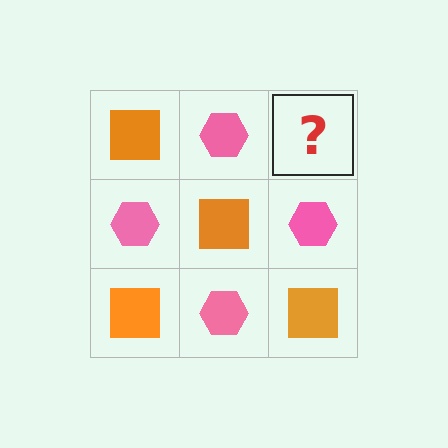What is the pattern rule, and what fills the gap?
The rule is that it alternates orange square and pink hexagon in a checkerboard pattern. The gap should be filled with an orange square.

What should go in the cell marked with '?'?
The missing cell should contain an orange square.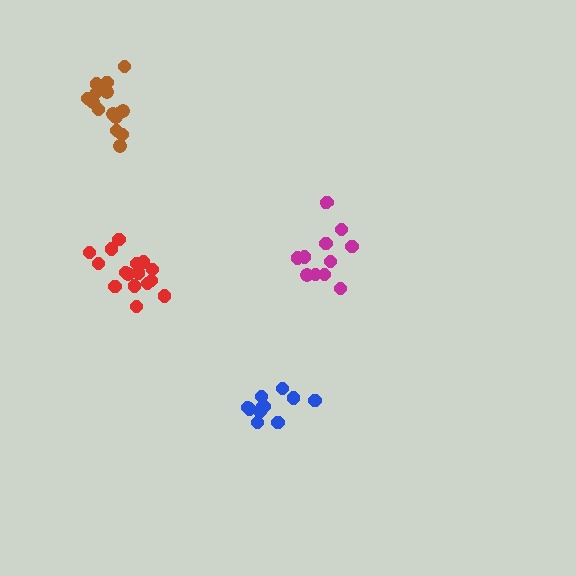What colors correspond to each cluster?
The clusters are colored: blue, red, magenta, brown.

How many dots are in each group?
Group 1: 11 dots, Group 2: 16 dots, Group 3: 11 dots, Group 4: 15 dots (53 total).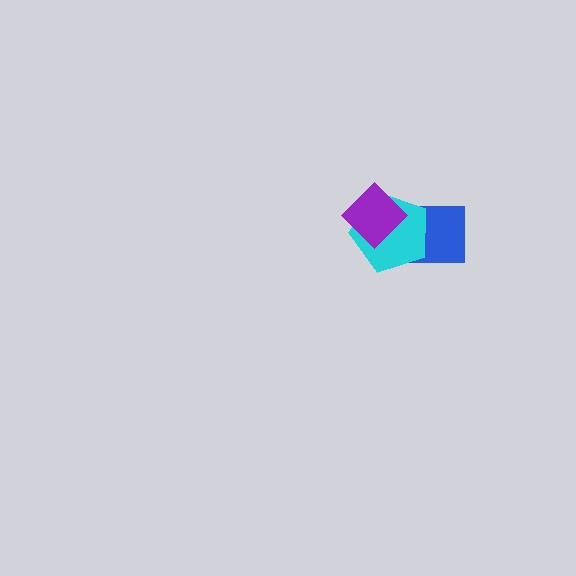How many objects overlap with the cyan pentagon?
2 objects overlap with the cyan pentagon.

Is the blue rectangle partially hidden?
Yes, it is partially covered by another shape.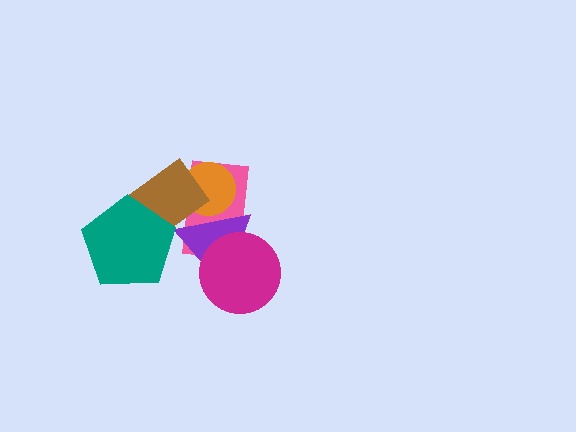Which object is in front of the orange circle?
The brown rectangle is in front of the orange circle.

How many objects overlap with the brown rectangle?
4 objects overlap with the brown rectangle.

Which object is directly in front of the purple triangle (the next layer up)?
The orange circle is directly in front of the purple triangle.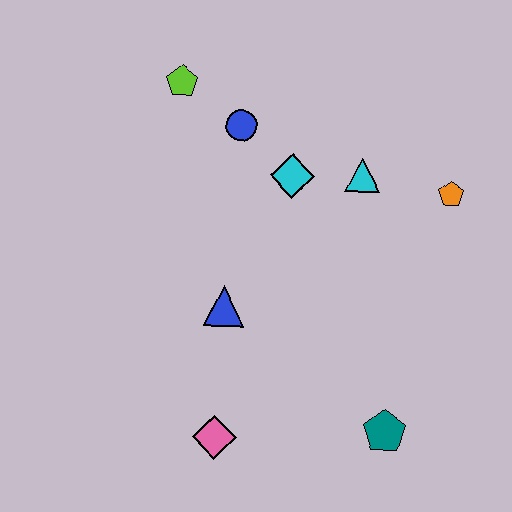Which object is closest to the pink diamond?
The blue triangle is closest to the pink diamond.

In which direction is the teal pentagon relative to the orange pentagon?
The teal pentagon is below the orange pentagon.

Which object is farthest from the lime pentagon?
The teal pentagon is farthest from the lime pentagon.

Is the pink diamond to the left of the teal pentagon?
Yes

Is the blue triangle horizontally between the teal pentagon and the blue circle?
No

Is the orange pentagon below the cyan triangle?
Yes